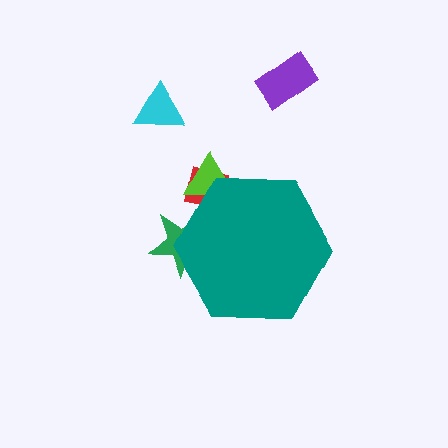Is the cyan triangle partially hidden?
No, the cyan triangle is fully visible.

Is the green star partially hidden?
Yes, the green star is partially hidden behind the teal hexagon.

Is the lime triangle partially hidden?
Yes, the lime triangle is partially hidden behind the teal hexagon.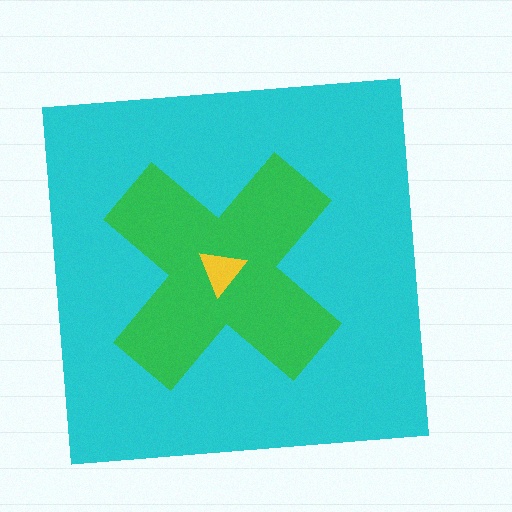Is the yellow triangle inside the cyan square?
Yes.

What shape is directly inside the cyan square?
The green cross.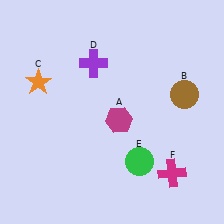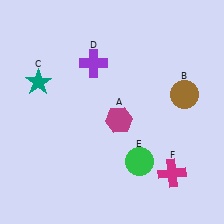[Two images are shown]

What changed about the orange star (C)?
In Image 1, C is orange. In Image 2, it changed to teal.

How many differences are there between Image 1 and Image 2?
There is 1 difference between the two images.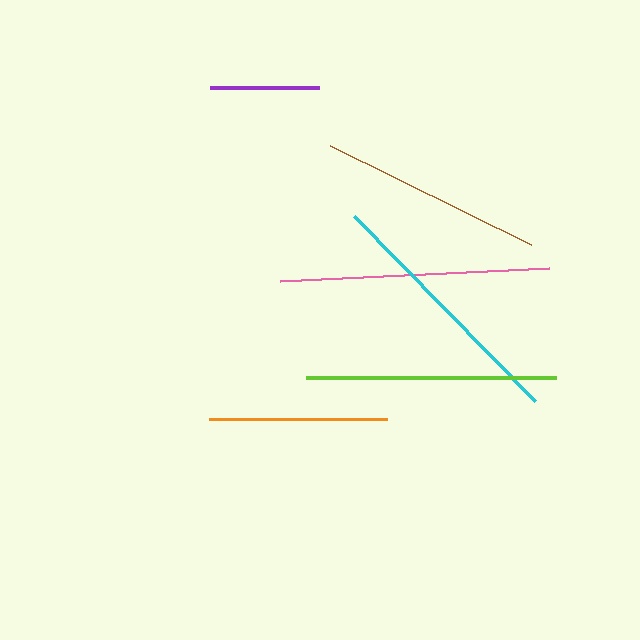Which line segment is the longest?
The pink line is the longest at approximately 268 pixels.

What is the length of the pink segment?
The pink segment is approximately 268 pixels long.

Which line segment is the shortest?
The purple line is the shortest at approximately 109 pixels.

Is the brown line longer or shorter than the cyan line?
The cyan line is longer than the brown line.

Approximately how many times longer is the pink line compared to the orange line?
The pink line is approximately 1.5 times the length of the orange line.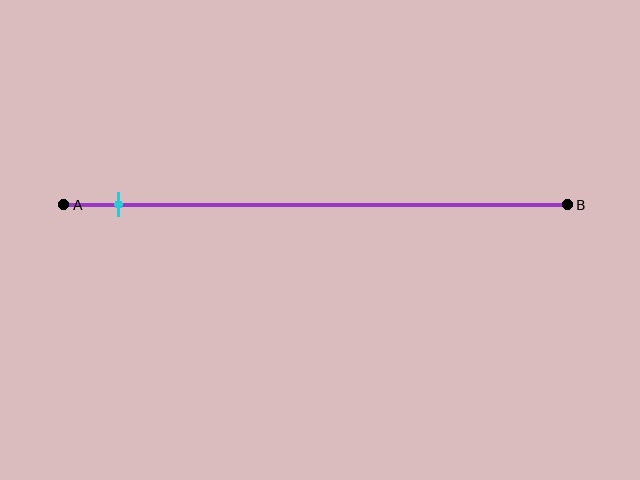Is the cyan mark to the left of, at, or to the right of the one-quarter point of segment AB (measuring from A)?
The cyan mark is to the left of the one-quarter point of segment AB.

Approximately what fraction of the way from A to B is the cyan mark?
The cyan mark is approximately 10% of the way from A to B.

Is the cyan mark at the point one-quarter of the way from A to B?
No, the mark is at about 10% from A, not at the 25% one-quarter point.